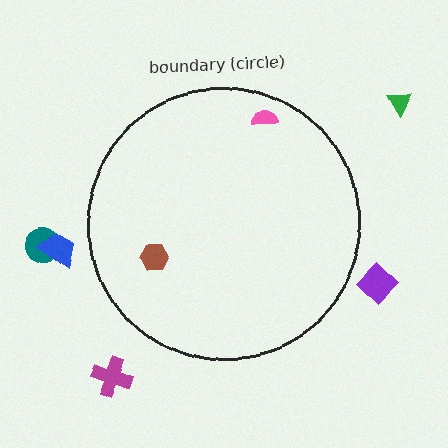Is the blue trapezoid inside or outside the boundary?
Outside.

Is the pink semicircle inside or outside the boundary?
Inside.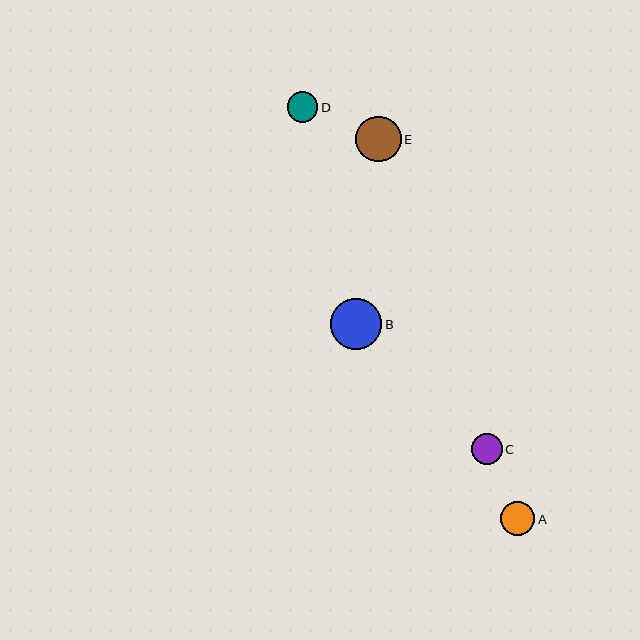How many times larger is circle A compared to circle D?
Circle A is approximately 1.1 times the size of circle D.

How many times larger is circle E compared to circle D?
Circle E is approximately 1.5 times the size of circle D.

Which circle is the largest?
Circle B is the largest with a size of approximately 51 pixels.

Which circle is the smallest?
Circle D is the smallest with a size of approximately 30 pixels.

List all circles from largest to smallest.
From largest to smallest: B, E, A, C, D.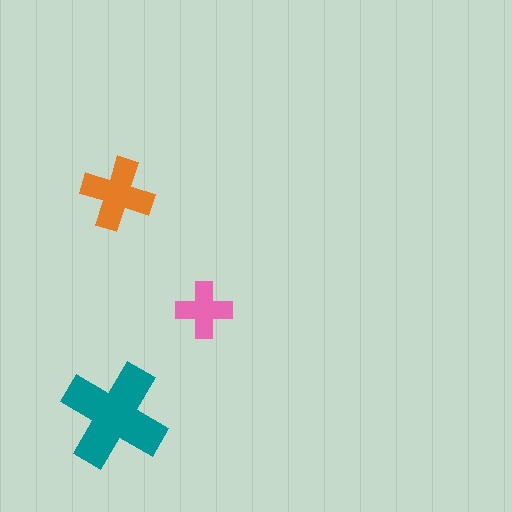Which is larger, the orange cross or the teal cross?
The teal one.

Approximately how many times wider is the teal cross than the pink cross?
About 2 times wider.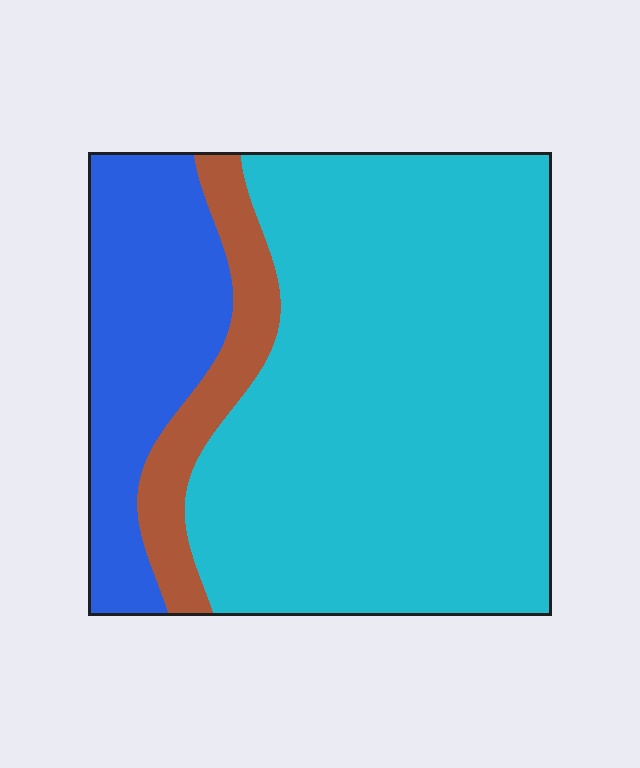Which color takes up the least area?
Brown, at roughly 10%.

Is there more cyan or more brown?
Cyan.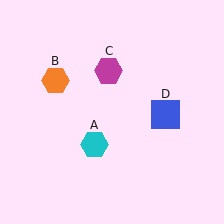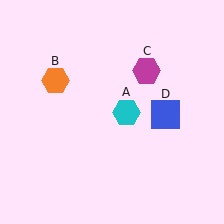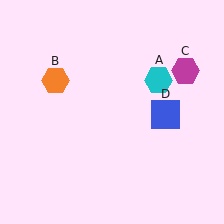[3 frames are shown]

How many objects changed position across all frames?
2 objects changed position: cyan hexagon (object A), magenta hexagon (object C).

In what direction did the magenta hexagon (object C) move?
The magenta hexagon (object C) moved right.